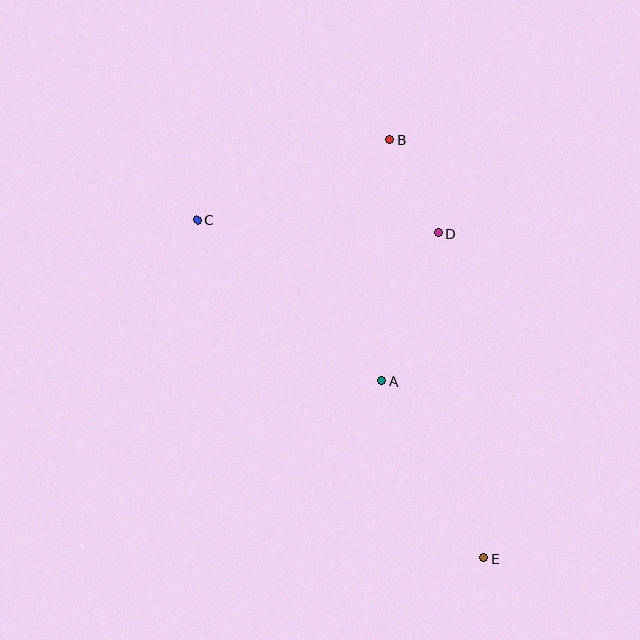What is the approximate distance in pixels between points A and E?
The distance between A and E is approximately 204 pixels.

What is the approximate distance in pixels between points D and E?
The distance between D and E is approximately 328 pixels.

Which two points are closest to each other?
Points B and D are closest to each other.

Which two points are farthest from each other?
Points C and E are farthest from each other.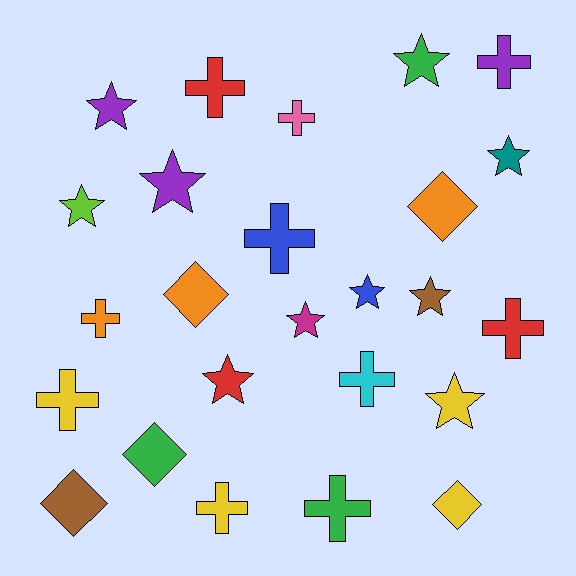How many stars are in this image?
There are 10 stars.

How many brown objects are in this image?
There are 2 brown objects.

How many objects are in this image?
There are 25 objects.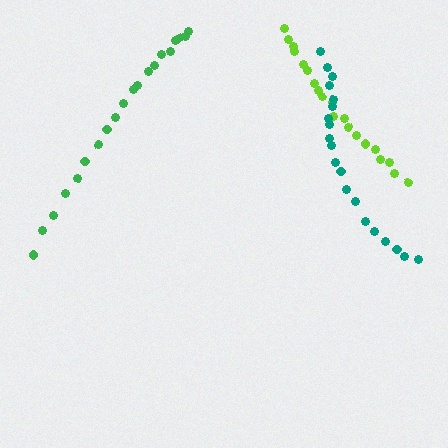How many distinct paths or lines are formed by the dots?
There are 3 distinct paths.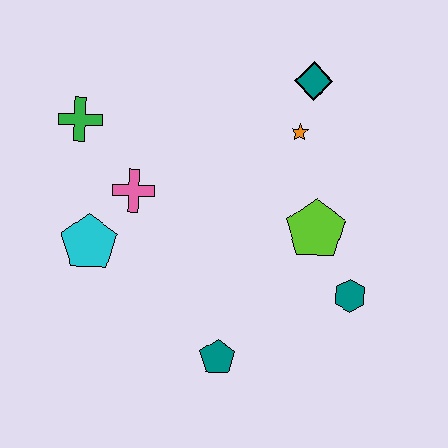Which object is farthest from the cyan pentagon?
The teal diamond is farthest from the cyan pentagon.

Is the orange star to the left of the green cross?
No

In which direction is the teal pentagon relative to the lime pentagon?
The teal pentagon is below the lime pentagon.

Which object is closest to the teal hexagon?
The lime pentagon is closest to the teal hexagon.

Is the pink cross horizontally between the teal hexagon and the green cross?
Yes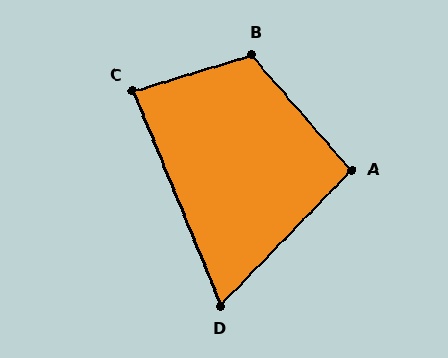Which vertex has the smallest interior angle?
D, at approximately 66 degrees.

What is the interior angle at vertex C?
Approximately 85 degrees (acute).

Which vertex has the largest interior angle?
B, at approximately 114 degrees.